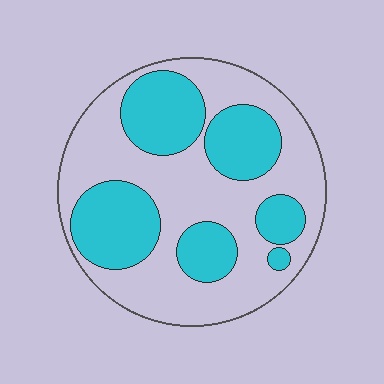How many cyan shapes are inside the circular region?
6.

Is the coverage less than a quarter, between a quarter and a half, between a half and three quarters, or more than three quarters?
Between a quarter and a half.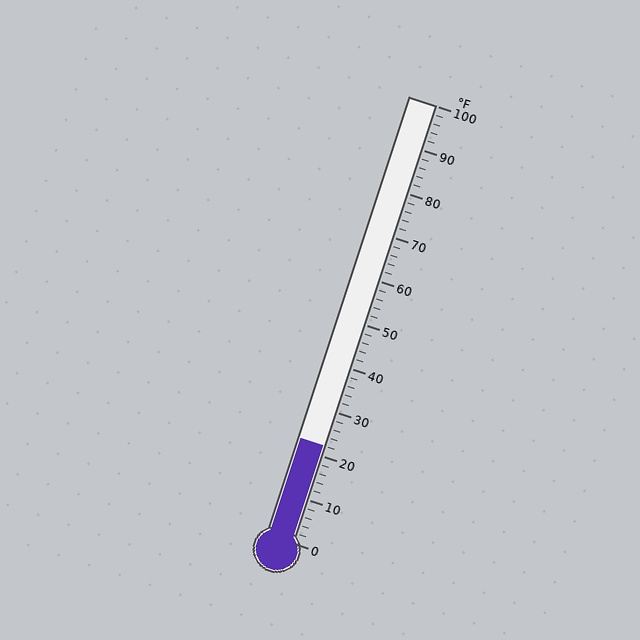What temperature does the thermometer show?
The thermometer shows approximately 22°F.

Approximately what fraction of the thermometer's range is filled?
The thermometer is filled to approximately 20% of its range.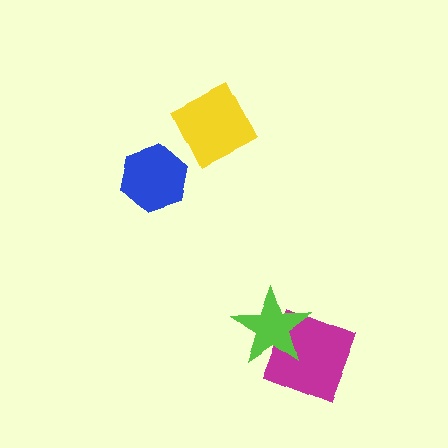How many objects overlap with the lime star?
1 object overlaps with the lime star.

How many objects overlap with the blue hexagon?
0 objects overlap with the blue hexagon.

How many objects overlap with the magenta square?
1 object overlaps with the magenta square.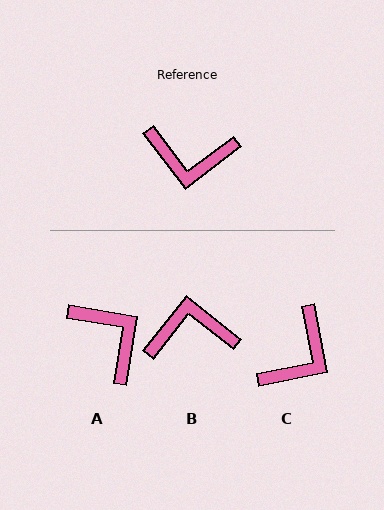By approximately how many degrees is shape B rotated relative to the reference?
Approximately 166 degrees clockwise.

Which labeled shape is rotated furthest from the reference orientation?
B, about 166 degrees away.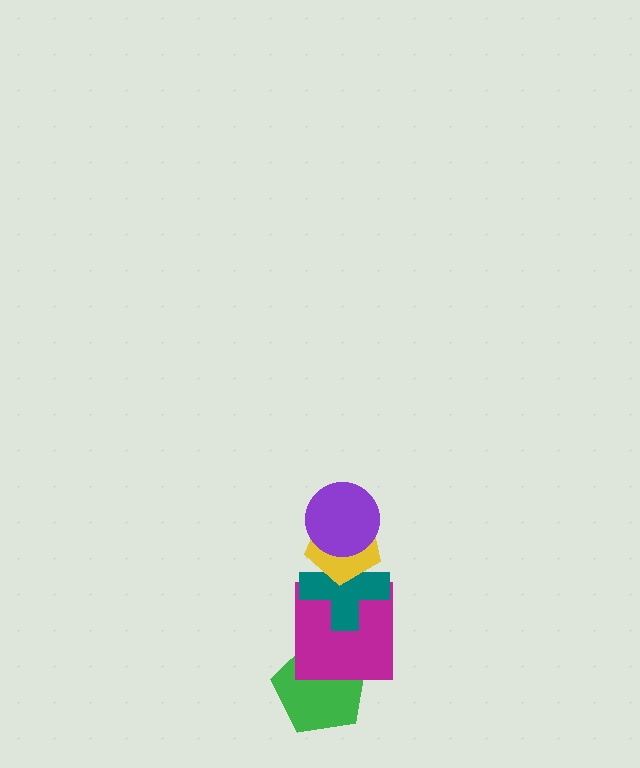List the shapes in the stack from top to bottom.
From top to bottom: the purple circle, the yellow pentagon, the teal cross, the magenta square, the green pentagon.